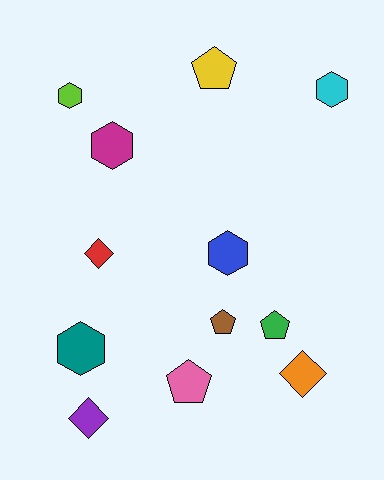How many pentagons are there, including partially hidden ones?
There are 4 pentagons.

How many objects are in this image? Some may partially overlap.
There are 12 objects.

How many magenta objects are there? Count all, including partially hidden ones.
There is 1 magenta object.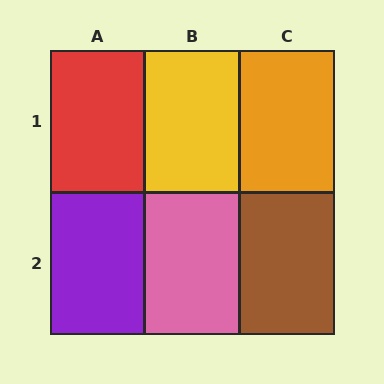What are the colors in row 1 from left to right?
Red, yellow, orange.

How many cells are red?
1 cell is red.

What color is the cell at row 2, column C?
Brown.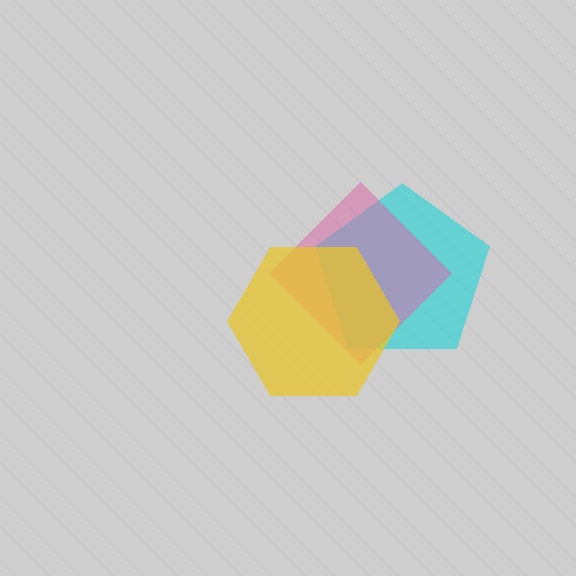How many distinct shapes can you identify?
There are 3 distinct shapes: a cyan pentagon, a pink diamond, a yellow hexagon.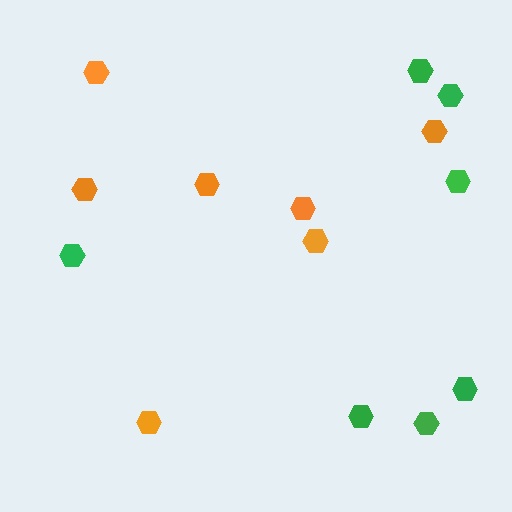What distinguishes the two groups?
There are 2 groups: one group of orange hexagons (7) and one group of green hexagons (7).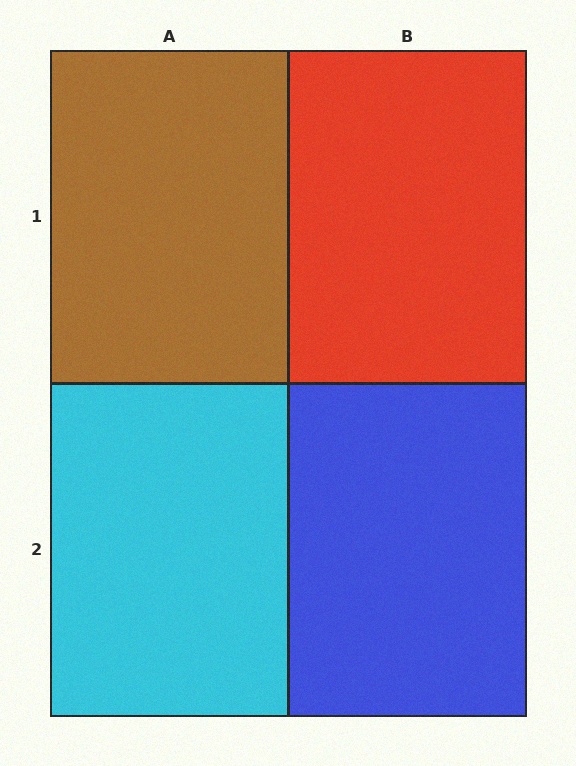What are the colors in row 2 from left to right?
Cyan, blue.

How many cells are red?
1 cell is red.